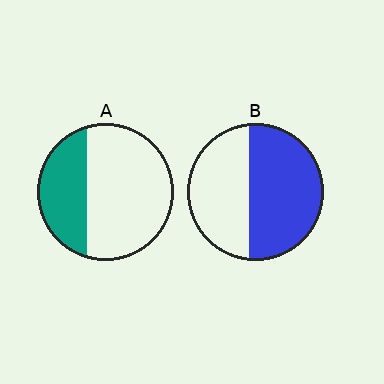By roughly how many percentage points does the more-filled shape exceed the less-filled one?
By roughly 25 percentage points (B over A).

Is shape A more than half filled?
No.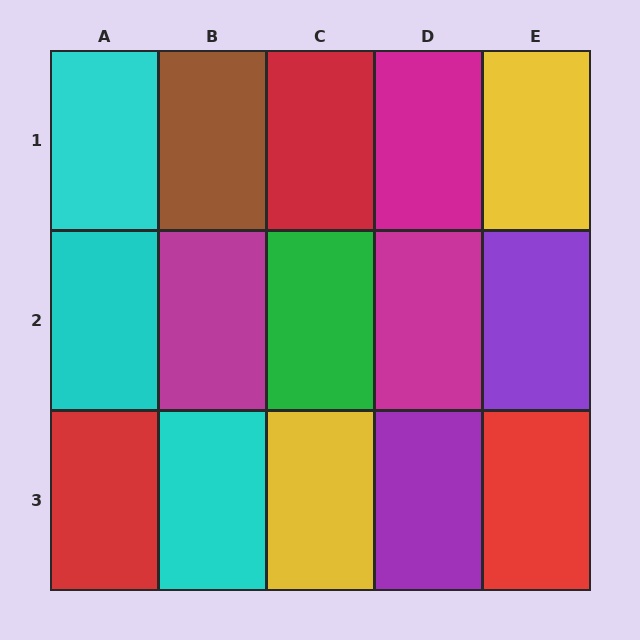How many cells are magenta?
3 cells are magenta.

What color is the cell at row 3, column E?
Red.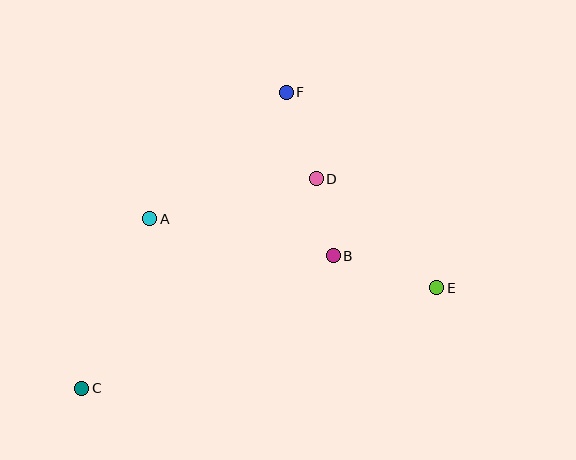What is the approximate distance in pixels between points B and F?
The distance between B and F is approximately 170 pixels.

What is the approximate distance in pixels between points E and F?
The distance between E and F is approximately 247 pixels.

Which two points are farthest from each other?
Points C and E are farthest from each other.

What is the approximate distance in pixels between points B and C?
The distance between B and C is approximately 284 pixels.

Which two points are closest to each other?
Points B and D are closest to each other.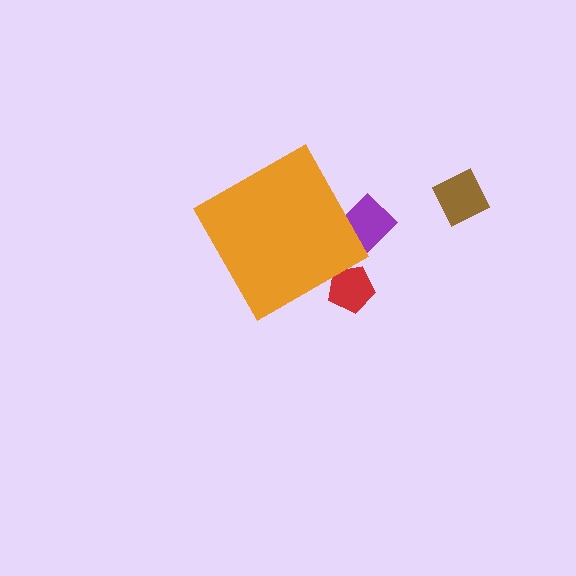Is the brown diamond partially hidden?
No, the brown diamond is fully visible.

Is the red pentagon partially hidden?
Yes, the red pentagon is partially hidden behind the orange diamond.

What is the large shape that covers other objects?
An orange diamond.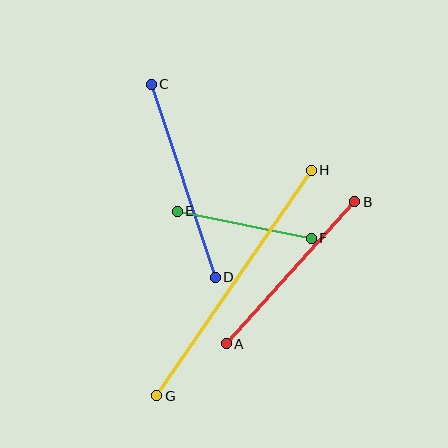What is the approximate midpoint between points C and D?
The midpoint is at approximately (183, 181) pixels.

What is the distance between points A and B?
The distance is approximately 191 pixels.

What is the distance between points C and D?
The distance is approximately 204 pixels.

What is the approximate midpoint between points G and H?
The midpoint is at approximately (234, 283) pixels.